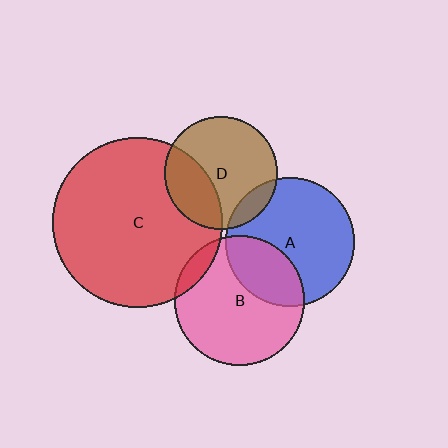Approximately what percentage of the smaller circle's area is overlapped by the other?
Approximately 30%.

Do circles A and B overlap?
Yes.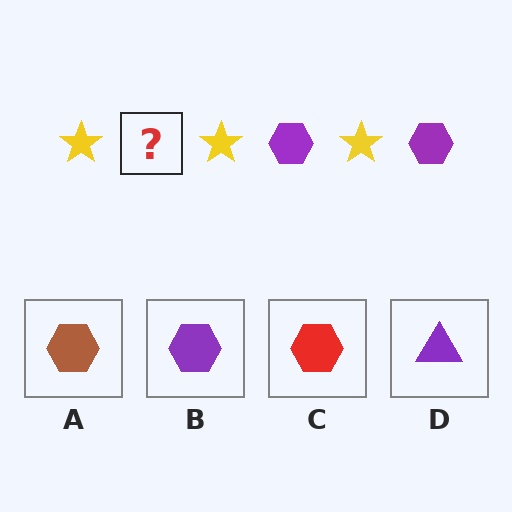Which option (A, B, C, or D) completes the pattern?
B.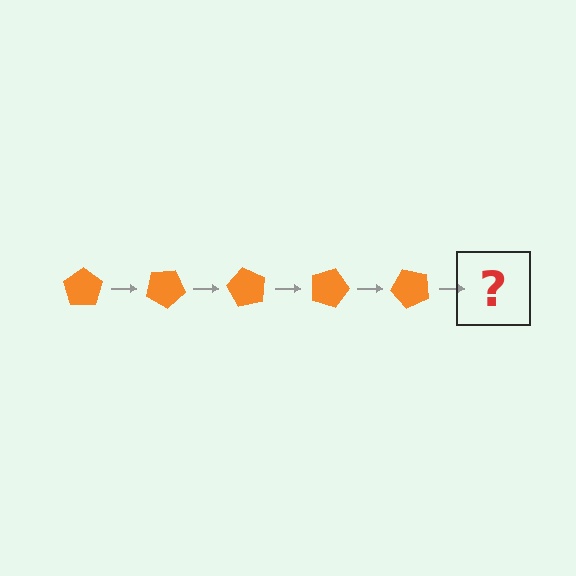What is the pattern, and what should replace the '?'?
The pattern is that the pentagon rotates 30 degrees each step. The '?' should be an orange pentagon rotated 150 degrees.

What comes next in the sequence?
The next element should be an orange pentagon rotated 150 degrees.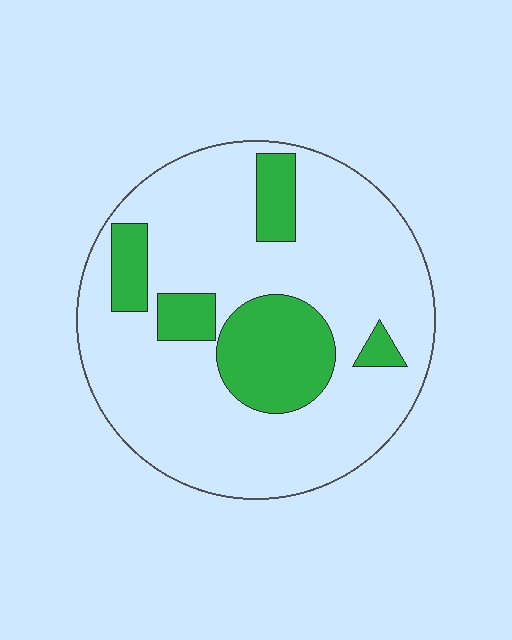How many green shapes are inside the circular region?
5.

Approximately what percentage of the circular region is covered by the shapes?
Approximately 20%.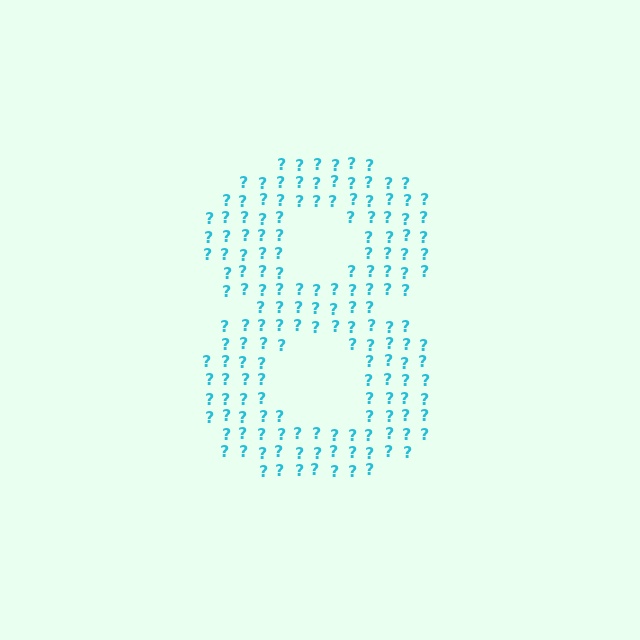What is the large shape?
The large shape is the digit 8.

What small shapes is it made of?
It is made of small question marks.